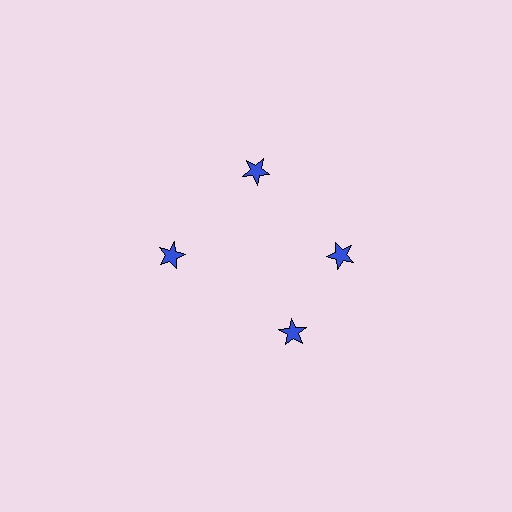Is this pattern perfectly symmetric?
No. The 4 blue stars are arranged in a ring, but one element near the 6 o'clock position is rotated out of alignment along the ring, breaking the 4-fold rotational symmetry.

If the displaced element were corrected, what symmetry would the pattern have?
It would have 4-fold rotational symmetry — the pattern would map onto itself every 90 degrees.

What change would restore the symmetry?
The symmetry would be restored by rotating it back into even spacing with its neighbors so that all 4 stars sit at equal angles and equal distance from the center.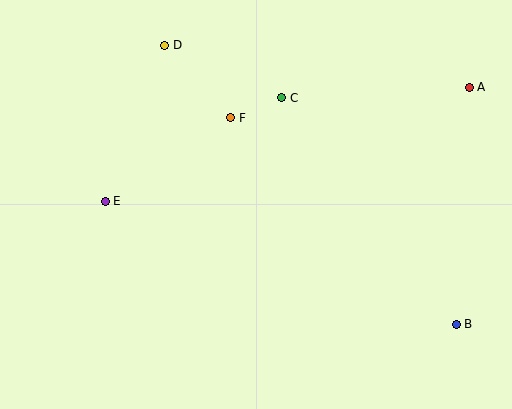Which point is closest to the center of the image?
Point F at (231, 118) is closest to the center.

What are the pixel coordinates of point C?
Point C is at (282, 98).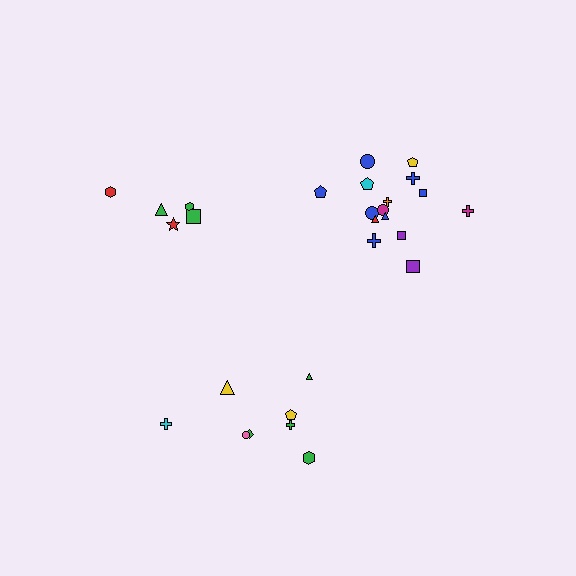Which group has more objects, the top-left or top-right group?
The top-right group.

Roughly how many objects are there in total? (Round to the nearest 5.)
Roughly 30 objects in total.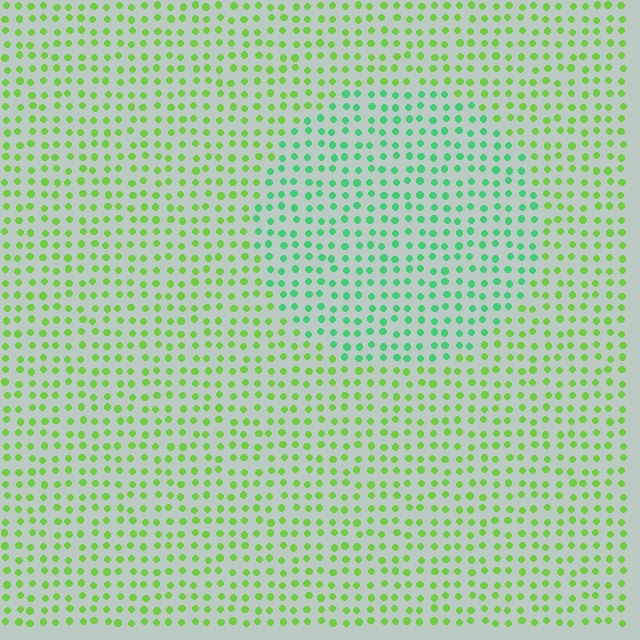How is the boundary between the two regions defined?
The boundary is defined purely by a slight shift in hue (about 44 degrees). Spacing, size, and orientation are identical on both sides.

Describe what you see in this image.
The image is filled with small lime elements in a uniform arrangement. A circle-shaped region is visible where the elements are tinted to a slightly different hue, forming a subtle color boundary.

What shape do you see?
I see a circle.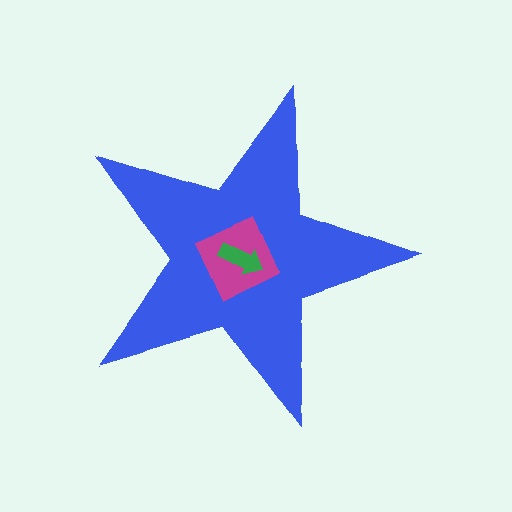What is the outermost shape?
The blue star.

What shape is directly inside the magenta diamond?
The green arrow.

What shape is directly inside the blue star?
The magenta diamond.